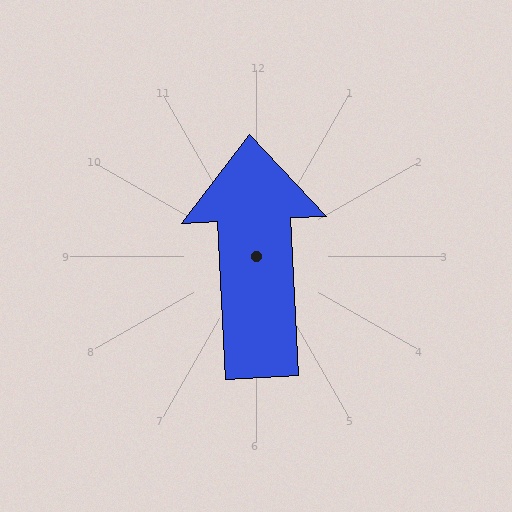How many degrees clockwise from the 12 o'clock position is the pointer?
Approximately 357 degrees.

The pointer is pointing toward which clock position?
Roughly 12 o'clock.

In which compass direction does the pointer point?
North.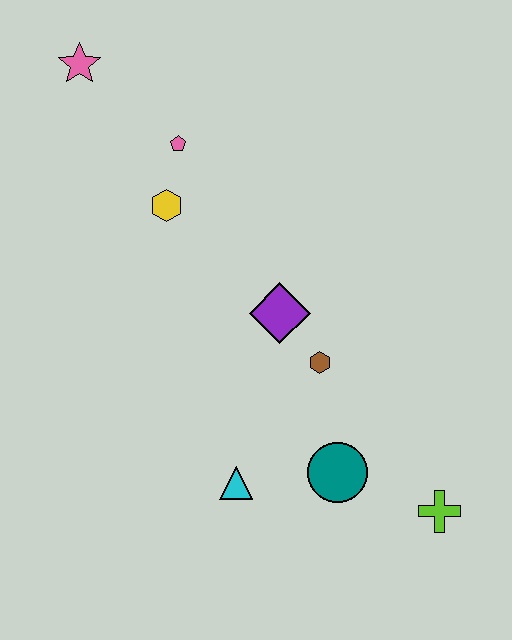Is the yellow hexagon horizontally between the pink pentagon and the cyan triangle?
No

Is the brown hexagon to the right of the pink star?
Yes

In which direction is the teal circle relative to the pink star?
The teal circle is below the pink star.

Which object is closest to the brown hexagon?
The purple diamond is closest to the brown hexagon.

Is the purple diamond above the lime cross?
Yes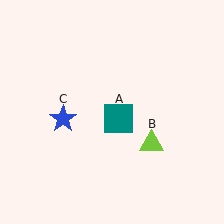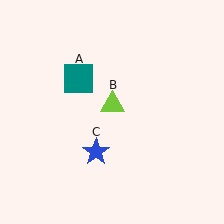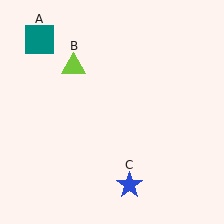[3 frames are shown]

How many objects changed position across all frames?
3 objects changed position: teal square (object A), lime triangle (object B), blue star (object C).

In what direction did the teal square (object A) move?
The teal square (object A) moved up and to the left.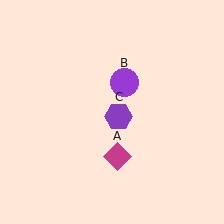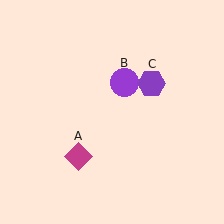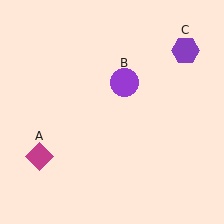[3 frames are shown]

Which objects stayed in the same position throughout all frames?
Purple circle (object B) remained stationary.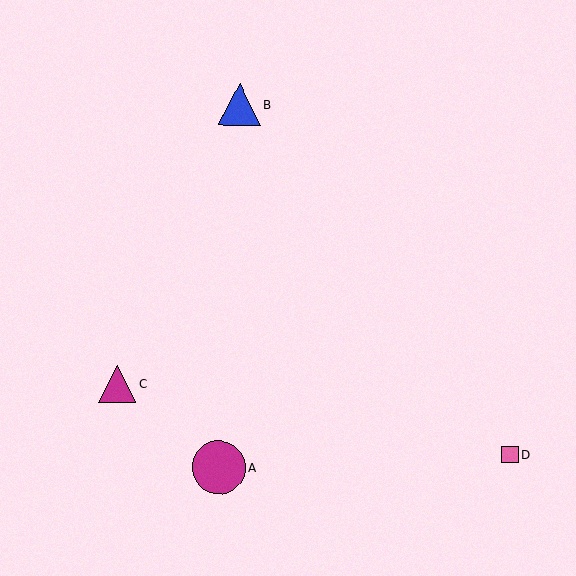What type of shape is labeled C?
Shape C is a magenta triangle.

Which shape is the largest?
The magenta circle (labeled A) is the largest.